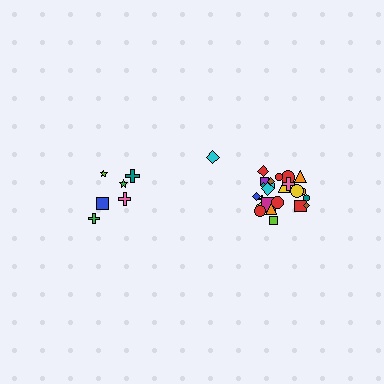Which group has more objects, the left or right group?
The right group.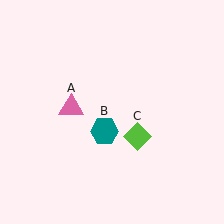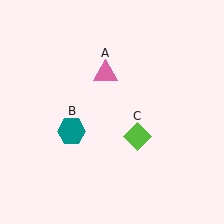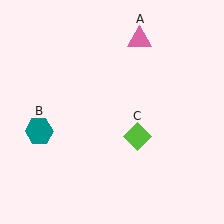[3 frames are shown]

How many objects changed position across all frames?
2 objects changed position: pink triangle (object A), teal hexagon (object B).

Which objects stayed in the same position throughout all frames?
Lime diamond (object C) remained stationary.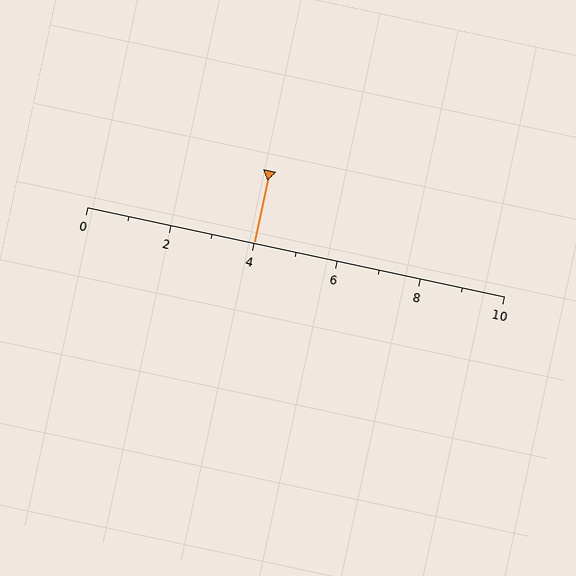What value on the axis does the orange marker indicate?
The marker indicates approximately 4.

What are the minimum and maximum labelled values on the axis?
The axis runs from 0 to 10.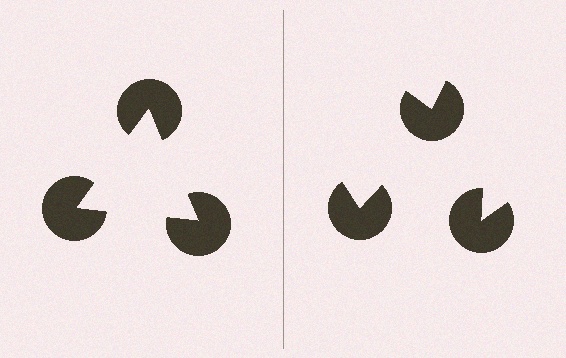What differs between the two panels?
The pac-man discs are positioned identically on both sides; only the wedge orientations differ. On the left they align to a triangle; on the right they are misaligned.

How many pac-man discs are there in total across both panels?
6 — 3 on each side.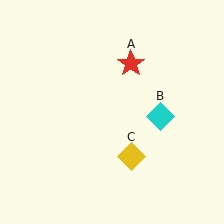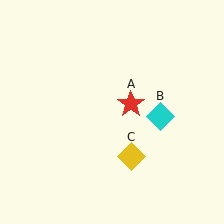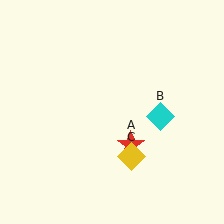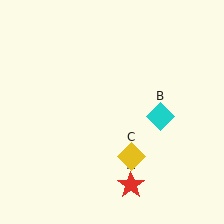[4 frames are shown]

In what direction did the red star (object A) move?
The red star (object A) moved down.